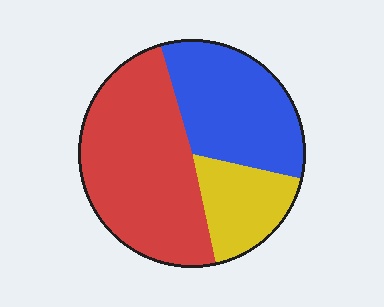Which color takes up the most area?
Red, at roughly 50%.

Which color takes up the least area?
Yellow, at roughly 20%.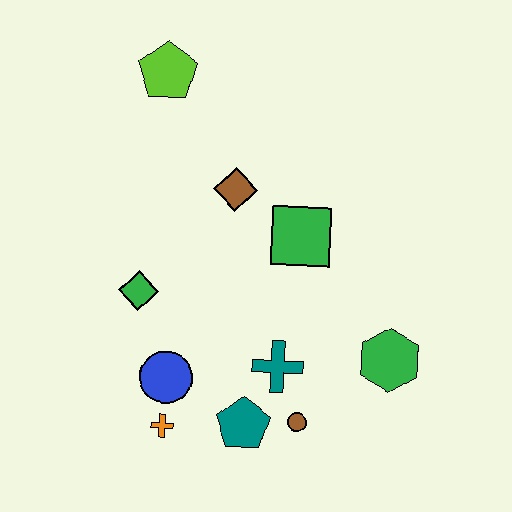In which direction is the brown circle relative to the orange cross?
The brown circle is to the right of the orange cross.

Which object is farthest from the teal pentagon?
The lime pentagon is farthest from the teal pentagon.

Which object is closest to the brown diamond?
The green square is closest to the brown diamond.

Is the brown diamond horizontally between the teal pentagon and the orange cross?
Yes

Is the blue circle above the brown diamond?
No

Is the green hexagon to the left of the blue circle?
No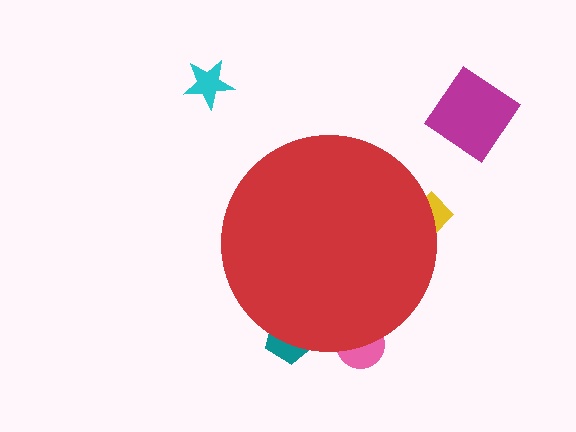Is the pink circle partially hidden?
Yes, the pink circle is partially hidden behind the red circle.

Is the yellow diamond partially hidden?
Yes, the yellow diamond is partially hidden behind the red circle.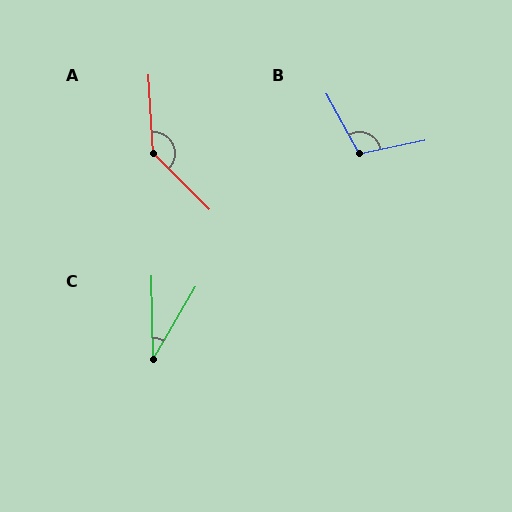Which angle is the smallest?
C, at approximately 31 degrees.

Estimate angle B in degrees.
Approximately 107 degrees.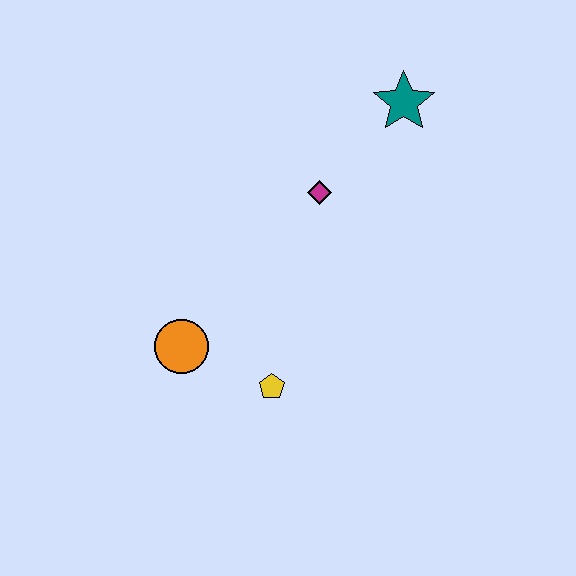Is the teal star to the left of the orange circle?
No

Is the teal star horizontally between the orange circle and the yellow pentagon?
No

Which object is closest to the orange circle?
The yellow pentagon is closest to the orange circle.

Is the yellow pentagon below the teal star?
Yes